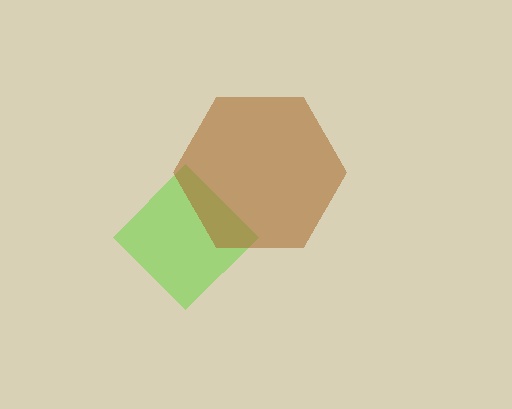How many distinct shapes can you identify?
There are 2 distinct shapes: a lime diamond, a brown hexagon.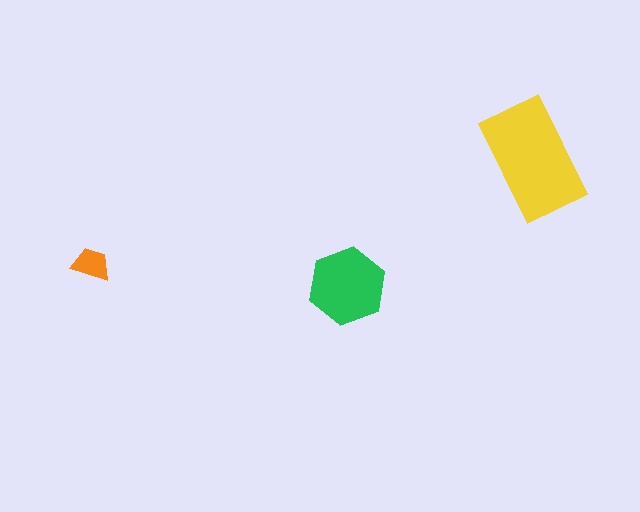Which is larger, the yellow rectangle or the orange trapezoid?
The yellow rectangle.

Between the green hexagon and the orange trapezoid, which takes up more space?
The green hexagon.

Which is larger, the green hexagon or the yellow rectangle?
The yellow rectangle.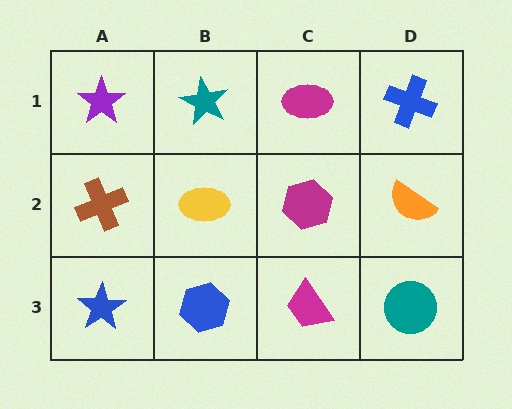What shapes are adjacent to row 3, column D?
An orange semicircle (row 2, column D), a magenta trapezoid (row 3, column C).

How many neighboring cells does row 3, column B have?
3.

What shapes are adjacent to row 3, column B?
A yellow ellipse (row 2, column B), a blue star (row 3, column A), a magenta trapezoid (row 3, column C).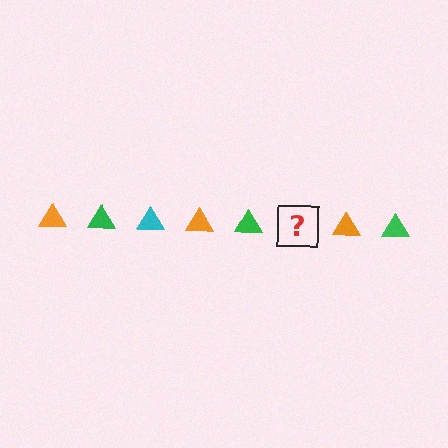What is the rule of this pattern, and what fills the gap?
The rule is that the pattern cycles through orange, green, cyan triangles. The gap should be filled with a cyan triangle.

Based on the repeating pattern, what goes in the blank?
The blank should be a cyan triangle.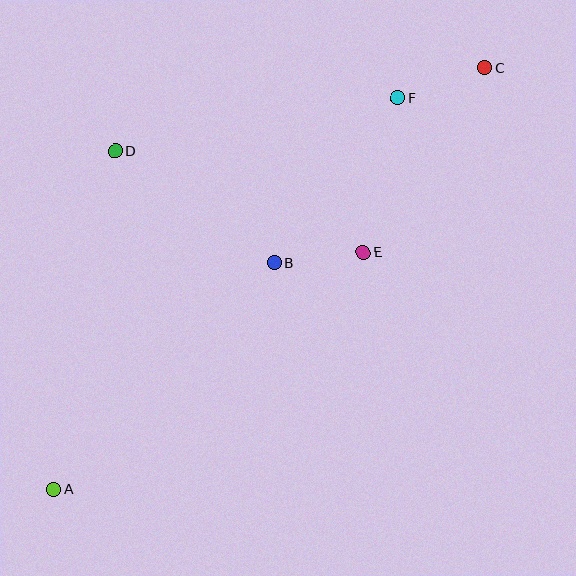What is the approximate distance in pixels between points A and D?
The distance between A and D is approximately 344 pixels.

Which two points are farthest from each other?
Points A and C are farthest from each other.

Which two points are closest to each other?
Points B and E are closest to each other.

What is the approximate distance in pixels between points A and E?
The distance between A and E is approximately 390 pixels.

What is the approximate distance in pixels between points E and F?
The distance between E and F is approximately 158 pixels.